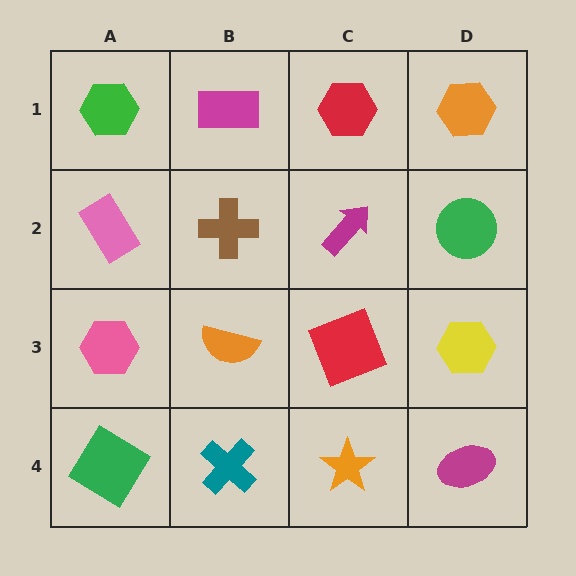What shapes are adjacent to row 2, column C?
A red hexagon (row 1, column C), a red square (row 3, column C), a brown cross (row 2, column B), a green circle (row 2, column D).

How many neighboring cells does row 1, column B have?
3.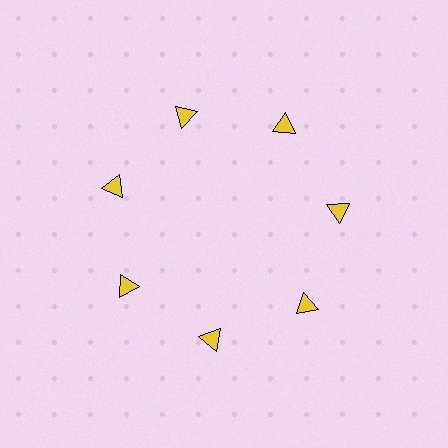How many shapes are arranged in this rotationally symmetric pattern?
There are 7 shapes, arranged in 7 groups of 1.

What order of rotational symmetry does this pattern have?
This pattern has 7-fold rotational symmetry.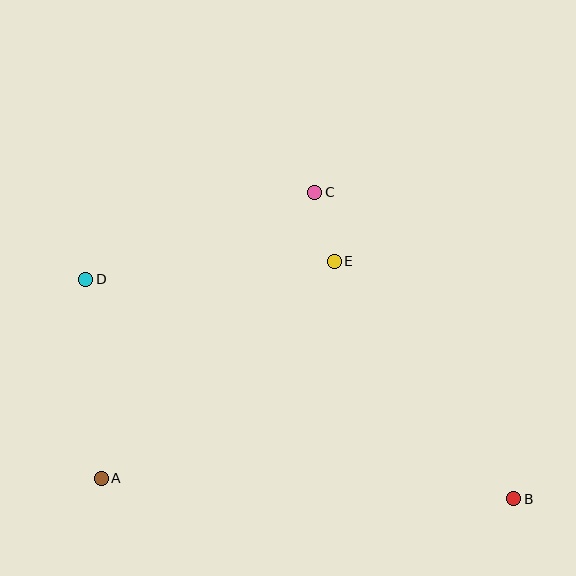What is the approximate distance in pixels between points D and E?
The distance between D and E is approximately 249 pixels.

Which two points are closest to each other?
Points C and E are closest to each other.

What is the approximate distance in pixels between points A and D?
The distance between A and D is approximately 200 pixels.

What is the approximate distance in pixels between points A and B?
The distance between A and B is approximately 413 pixels.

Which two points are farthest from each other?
Points B and D are farthest from each other.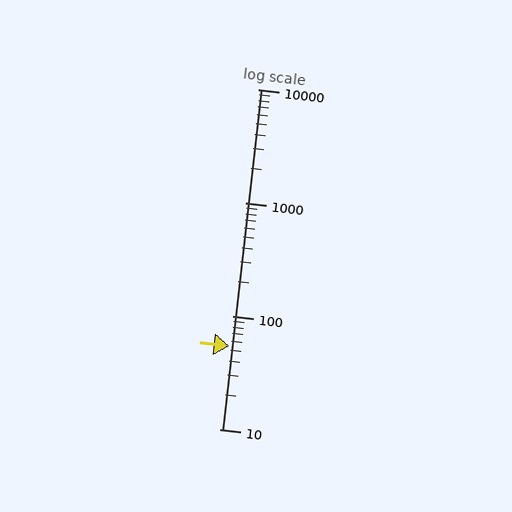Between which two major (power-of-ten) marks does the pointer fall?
The pointer is between 10 and 100.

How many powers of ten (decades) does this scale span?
The scale spans 3 decades, from 10 to 10000.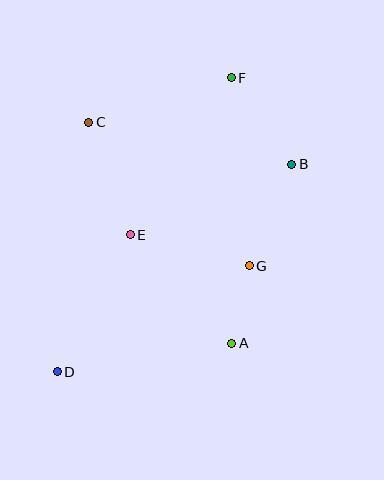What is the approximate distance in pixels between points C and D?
The distance between C and D is approximately 251 pixels.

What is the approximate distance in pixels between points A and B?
The distance between A and B is approximately 189 pixels.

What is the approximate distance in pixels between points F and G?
The distance between F and G is approximately 189 pixels.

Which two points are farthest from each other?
Points D and F are farthest from each other.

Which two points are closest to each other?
Points A and G are closest to each other.